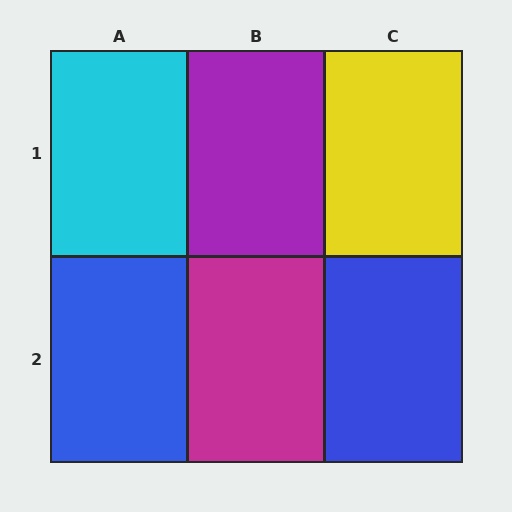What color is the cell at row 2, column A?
Blue.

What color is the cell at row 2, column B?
Magenta.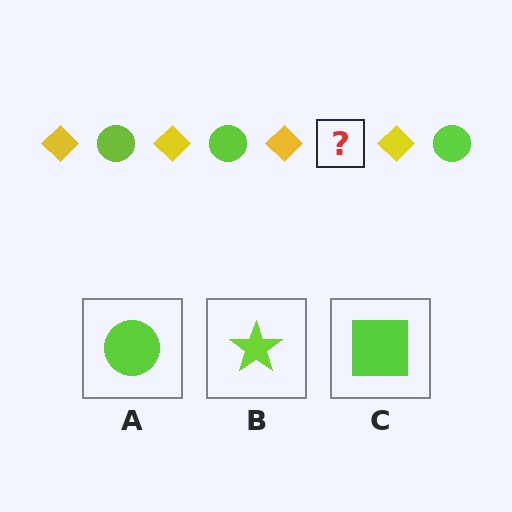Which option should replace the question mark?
Option A.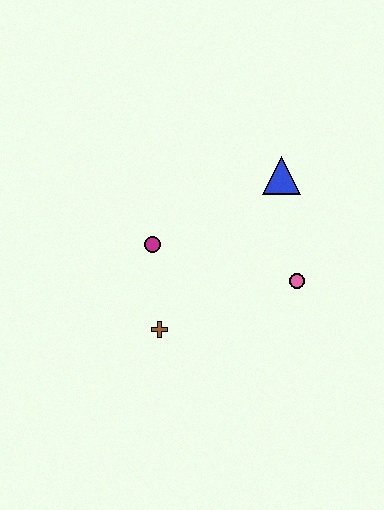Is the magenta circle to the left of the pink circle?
Yes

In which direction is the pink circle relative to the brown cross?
The pink circle is to the right of the brown cross.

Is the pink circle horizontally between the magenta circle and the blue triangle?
No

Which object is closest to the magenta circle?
The brown cross is closest to the magenta circle.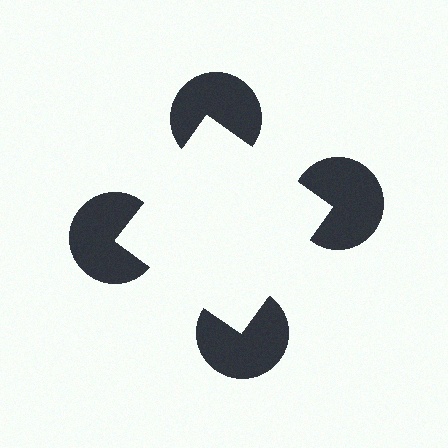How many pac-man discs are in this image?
There are 4 — one at each vertex of the illusory square.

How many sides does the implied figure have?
4 sides.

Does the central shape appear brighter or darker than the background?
It typically appears slightly brighter than the background, even though no actual brightness change is drawn.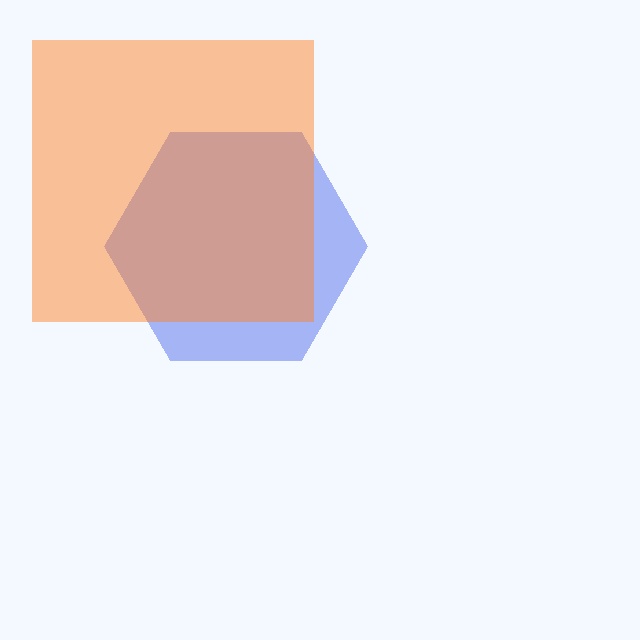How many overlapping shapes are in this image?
There are 2 overlapping shapes in the image.